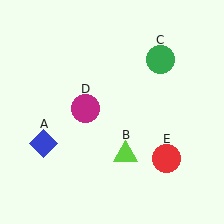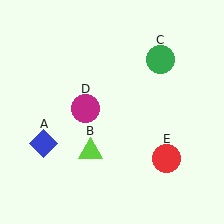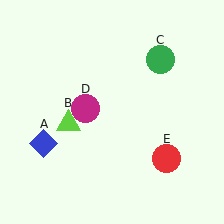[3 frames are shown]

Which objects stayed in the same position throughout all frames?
Blue diamond (object A) and green circle (object C) and magenta circle (object D) and red circle (object E) remained stationary.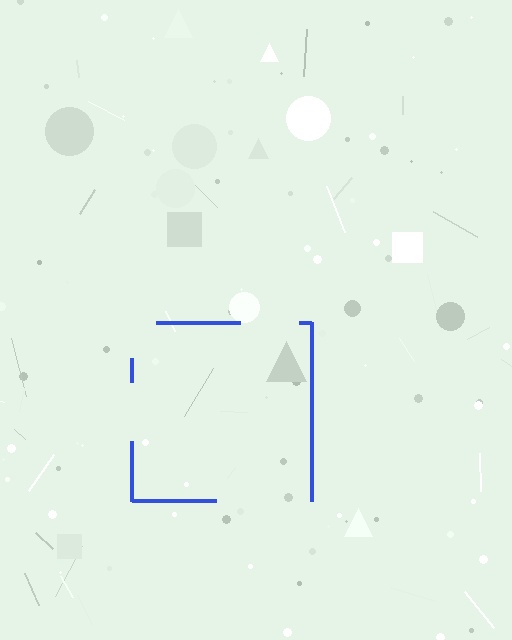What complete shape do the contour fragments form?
The contour fragments form a square.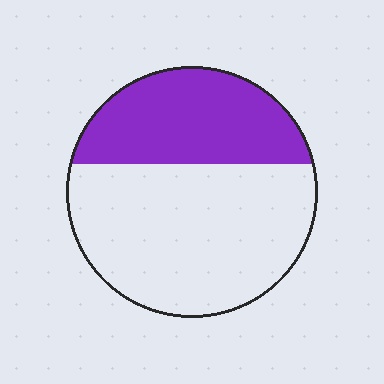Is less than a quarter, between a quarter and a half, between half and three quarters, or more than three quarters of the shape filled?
Between a quarter and a half.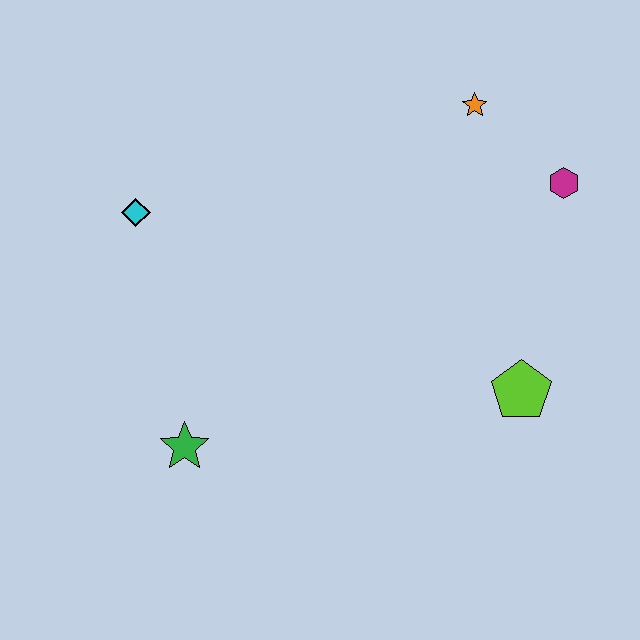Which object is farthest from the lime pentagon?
The cyan diamond is farthest from the lime pentagon.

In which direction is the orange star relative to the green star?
The orange star is above the green star.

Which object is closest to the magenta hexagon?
The orange star is closest to the magenta hexagon.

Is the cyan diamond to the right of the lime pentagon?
No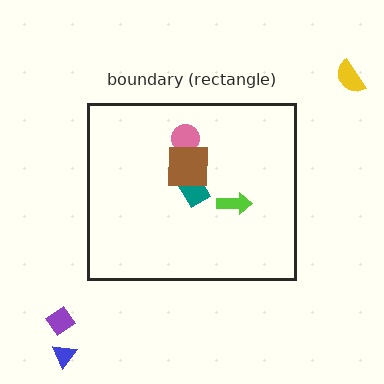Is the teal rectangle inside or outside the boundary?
Inside.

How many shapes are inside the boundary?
4 inside, 3 outside.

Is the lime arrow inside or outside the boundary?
Inside.